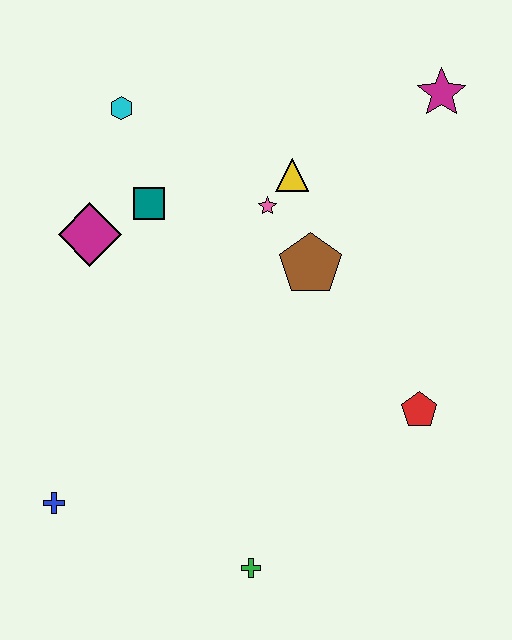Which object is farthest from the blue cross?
The magenta star is farthest from the blue cross.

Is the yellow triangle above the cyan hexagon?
No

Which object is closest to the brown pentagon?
The pink star is closest to the brown pentagon.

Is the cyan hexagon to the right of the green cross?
No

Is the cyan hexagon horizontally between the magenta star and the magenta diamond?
Yes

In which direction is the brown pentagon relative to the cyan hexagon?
The brown pentagon is to the right of the cyan hexagon.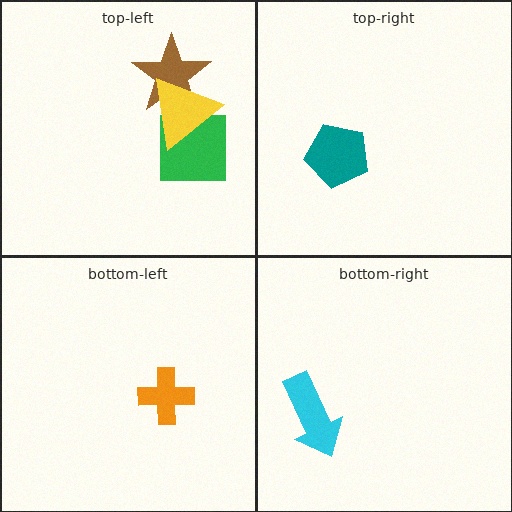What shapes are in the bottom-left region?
The orange cross.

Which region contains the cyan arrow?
The bottom-right region.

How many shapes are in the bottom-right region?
1.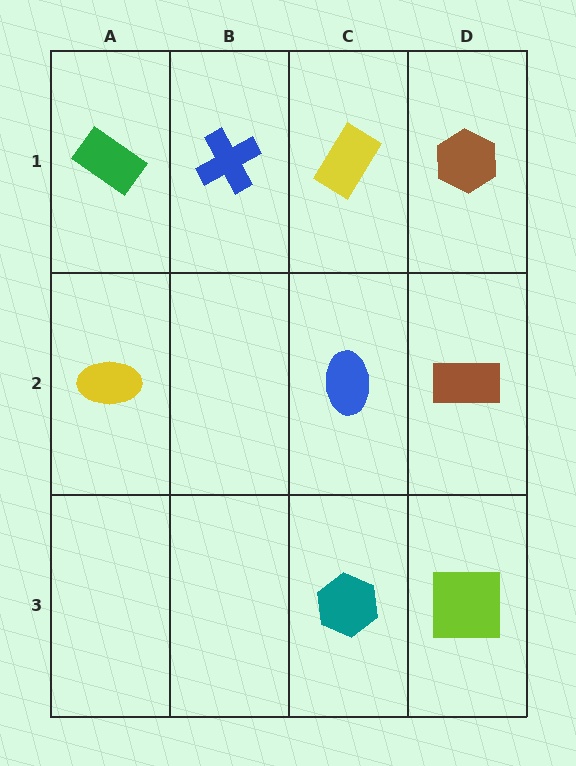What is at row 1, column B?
A blue cross.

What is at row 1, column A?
A green rectangle.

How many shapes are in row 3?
2 shapes.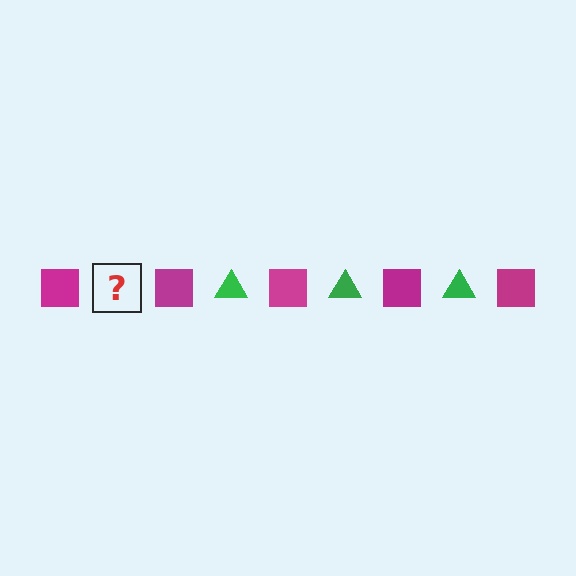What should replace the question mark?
The question mark should be replaced with a green triangle.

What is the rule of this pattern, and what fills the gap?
The rule is that the pattern alternates between magenta square and green triangle. The gap should be filled with a green triangle.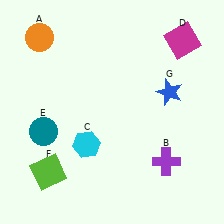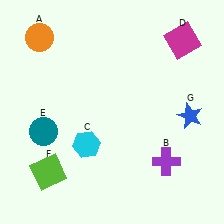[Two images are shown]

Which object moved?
The blue star (G) moved down.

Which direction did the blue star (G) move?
The blue star (G) moved down.